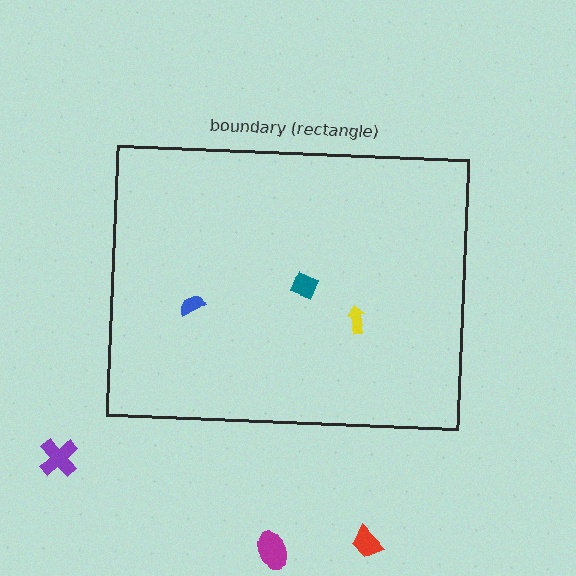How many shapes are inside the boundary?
3 inside, 3 outside.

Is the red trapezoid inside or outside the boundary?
Outside.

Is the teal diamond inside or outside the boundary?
Inside.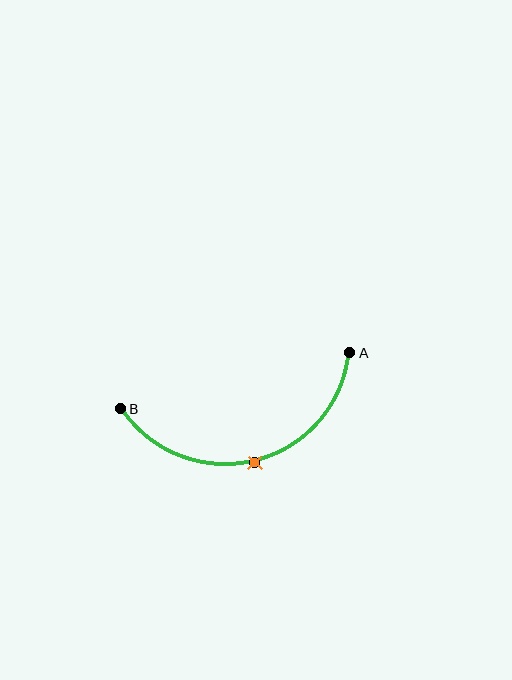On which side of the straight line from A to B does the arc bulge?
The arc bulges below the straight line connecting A and B.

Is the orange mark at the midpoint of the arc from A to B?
Yes. The orange mark lies on the arc at equal arc-length from both A and B — it is the arc midpoint.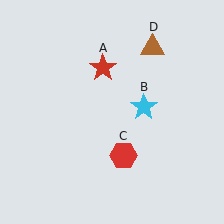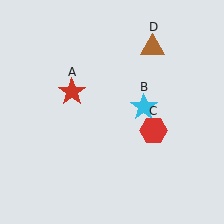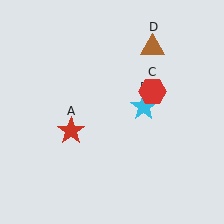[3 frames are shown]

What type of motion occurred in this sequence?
The red star (object A), red hexagon (object C) rotated counterclockwise around the center of the scene.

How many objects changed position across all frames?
2 objects changed position: red star (object A), red hexagon (object C).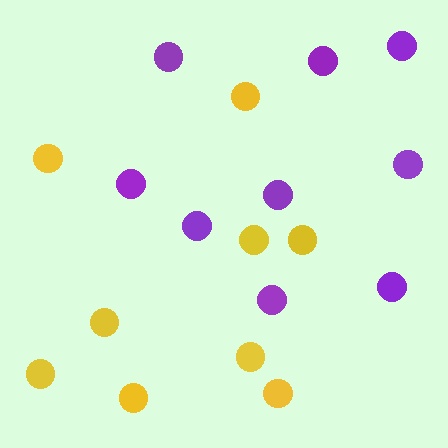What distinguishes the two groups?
There are 2 groups: one group of yellow circles (9) and one group of purple circles (9).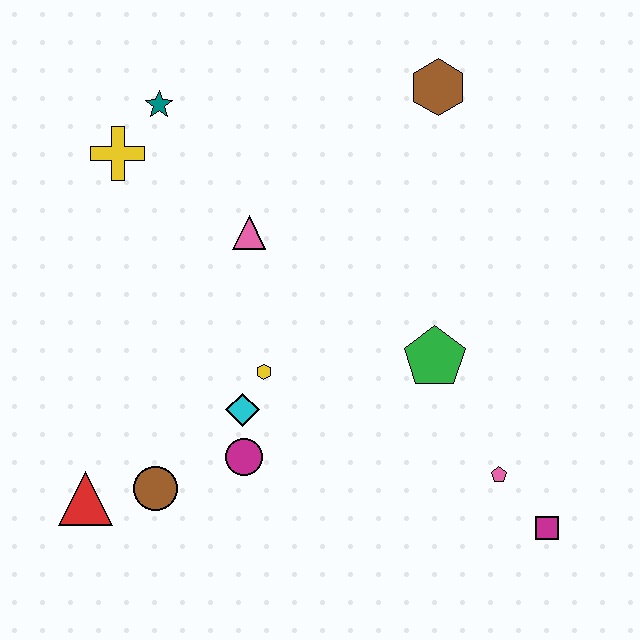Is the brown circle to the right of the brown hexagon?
No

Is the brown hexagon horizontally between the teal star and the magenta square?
Yes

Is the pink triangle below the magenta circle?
No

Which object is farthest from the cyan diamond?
The brown hexagon is farthest from the cyan diamond.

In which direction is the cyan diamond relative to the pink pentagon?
The cyan diamond is to the left of the pink pentagon.